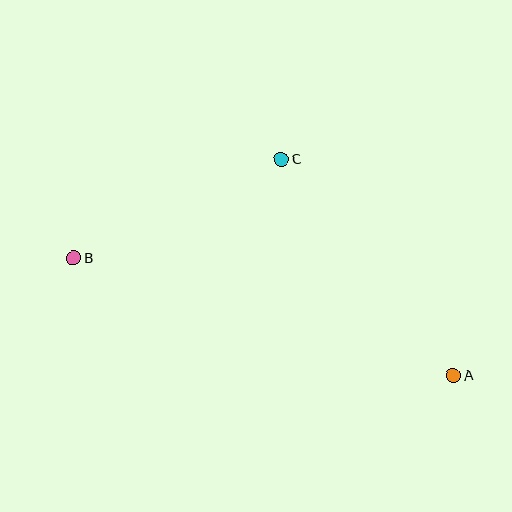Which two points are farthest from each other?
Points A and B are farthest from each other.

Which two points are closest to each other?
Points B and C are closest to each other.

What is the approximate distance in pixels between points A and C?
The distance between A and C is approximately 276 pixels.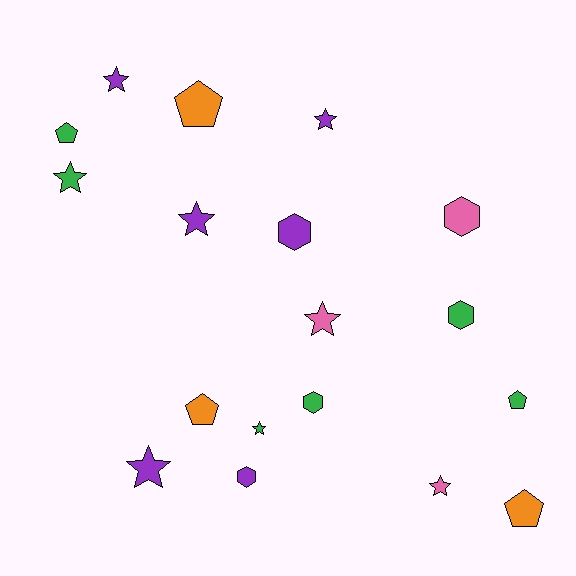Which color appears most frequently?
Green, with 6 objects.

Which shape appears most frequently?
Star, with 8 objects.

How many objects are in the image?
There are 18 objects.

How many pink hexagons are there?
There is 1 pink hexagon.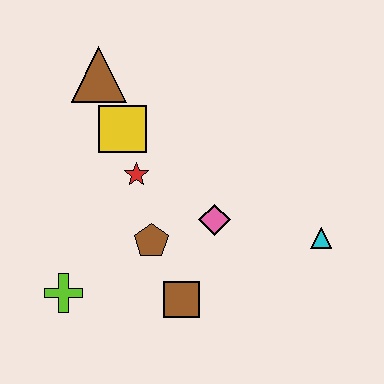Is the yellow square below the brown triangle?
Yes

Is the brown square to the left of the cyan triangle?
Yes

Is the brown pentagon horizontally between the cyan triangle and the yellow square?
Yes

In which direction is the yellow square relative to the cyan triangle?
The yellow square is to the left of the cyan triangle.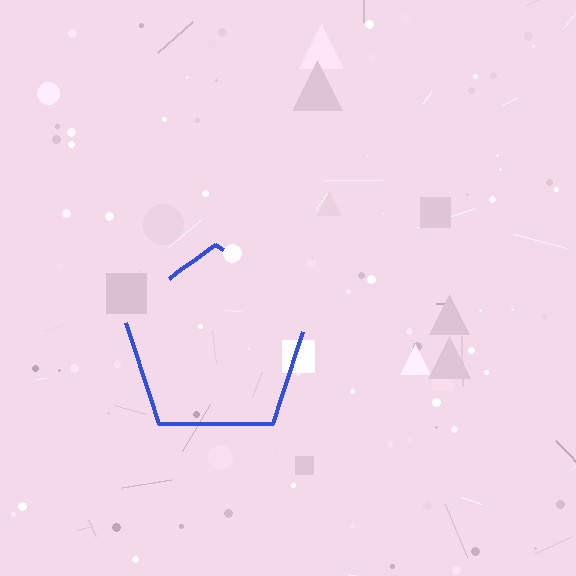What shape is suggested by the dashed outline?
The dashed outline suggests a pentagon.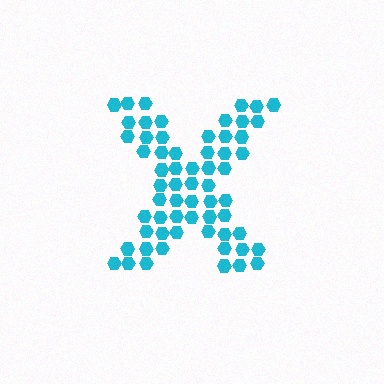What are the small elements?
The small elements are hexagons.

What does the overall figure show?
The overall figure shows the letter X.